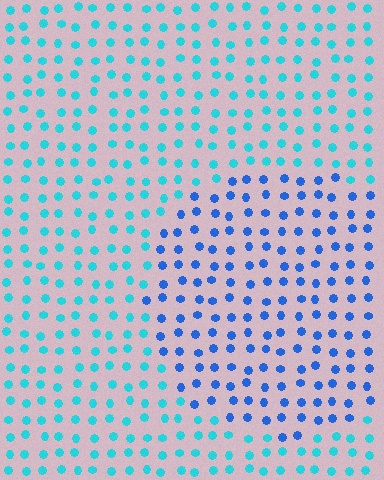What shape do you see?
I see a circle.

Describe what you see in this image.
The image is filled with small cyan elements in a uniform arrangement. A circle-shaped region is visible where the elements are tinted to a slightly different hue, forming a subtle color boundary.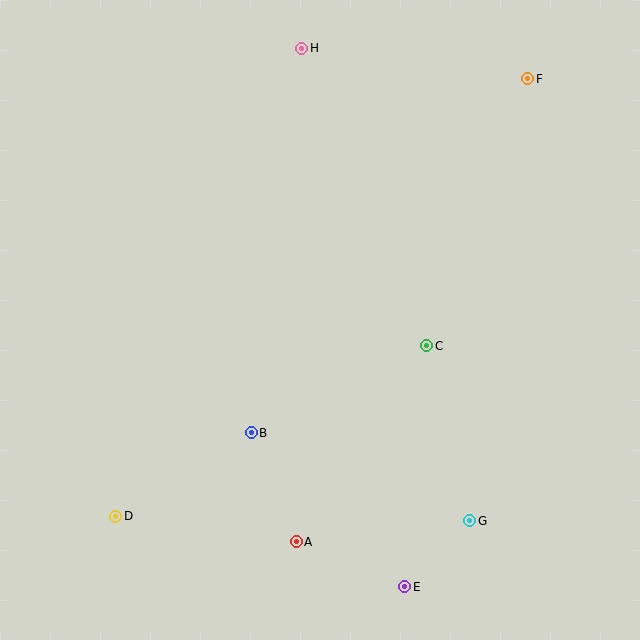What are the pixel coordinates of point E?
Point E is at (405, 587).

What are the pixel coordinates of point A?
Point A is at (296, 542).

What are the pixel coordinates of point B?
Point B is at (251, 433).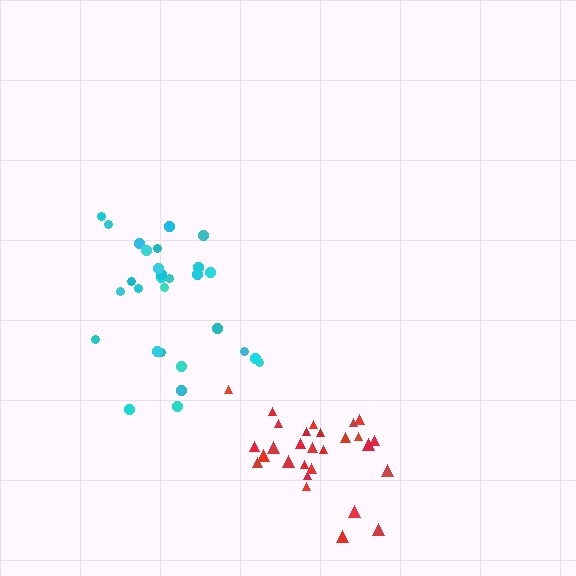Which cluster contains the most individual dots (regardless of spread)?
Cyan (29).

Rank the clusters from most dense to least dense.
red, cyan.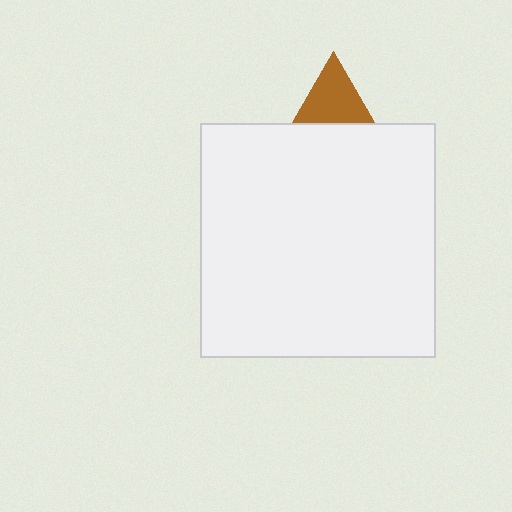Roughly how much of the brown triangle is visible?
About half of it is visible (roughly 50%).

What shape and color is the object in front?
The object in front is a white square.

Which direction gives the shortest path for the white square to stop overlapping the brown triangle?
Moving down gives the shortest separation.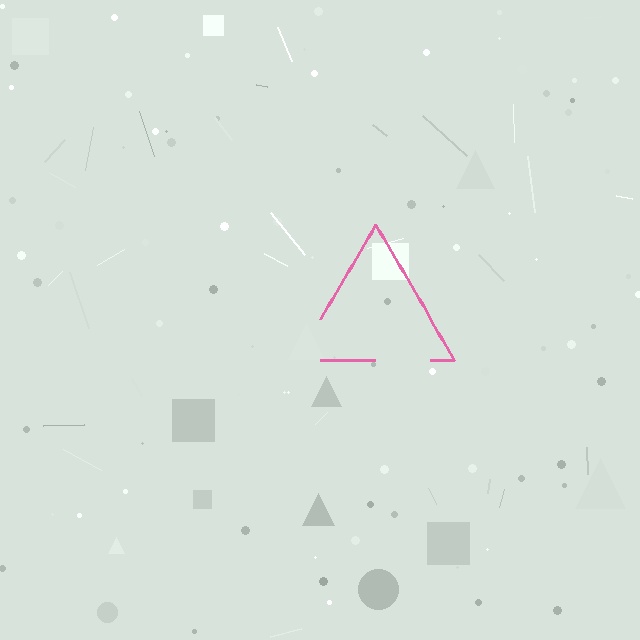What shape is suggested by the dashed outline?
The dashed outline suggests a triangle.